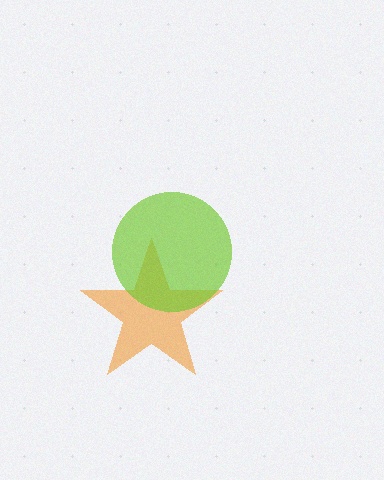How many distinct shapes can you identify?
There are 2 distinct shapes: an orange star, a lime circle.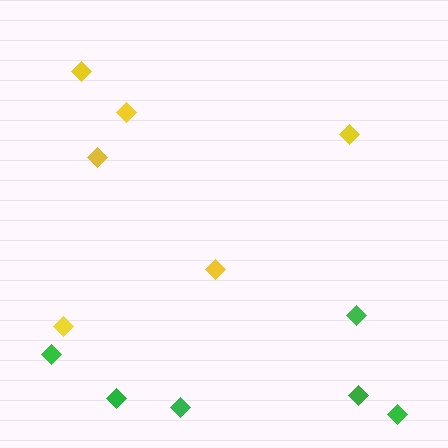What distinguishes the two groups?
There are 2 groups: one group of yellow diamonds (6) and one group of green diamonds (6).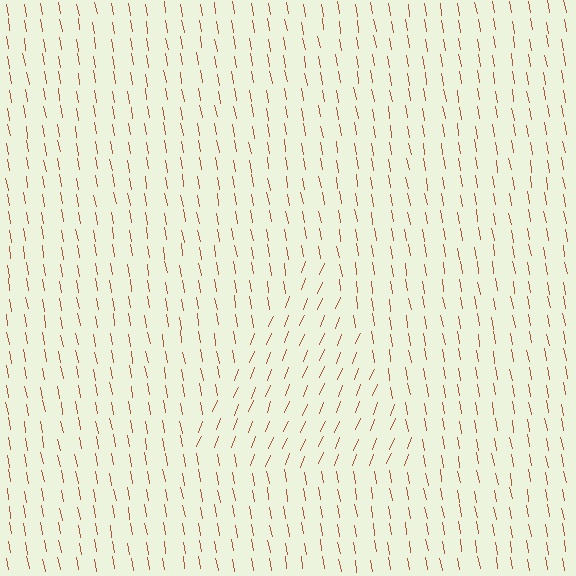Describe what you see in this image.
The image is filled with small brown line segments. A triangle region in the image has lines oriented differently from the surrounding lines, creating a visible texture boundary.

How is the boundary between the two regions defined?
The boundary is defined purely by a change in line orientation (approximately 32 degrees difference). All lines are the same color and thickness.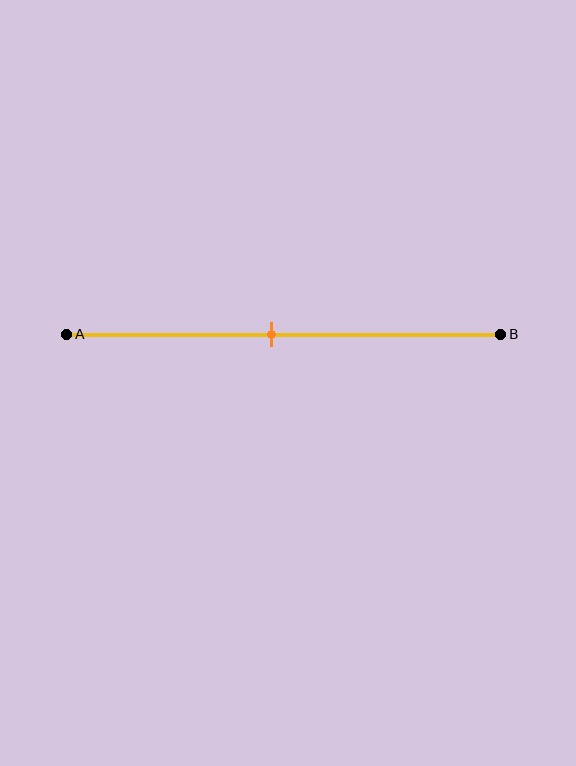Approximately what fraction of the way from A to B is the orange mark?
The orange mark is approximately 45% of the way from A to B.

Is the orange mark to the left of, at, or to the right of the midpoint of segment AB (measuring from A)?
The orange mark is approximately at the midpoint of segment AB.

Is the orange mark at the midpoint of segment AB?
Yes, the mark is approximately at the midpoint.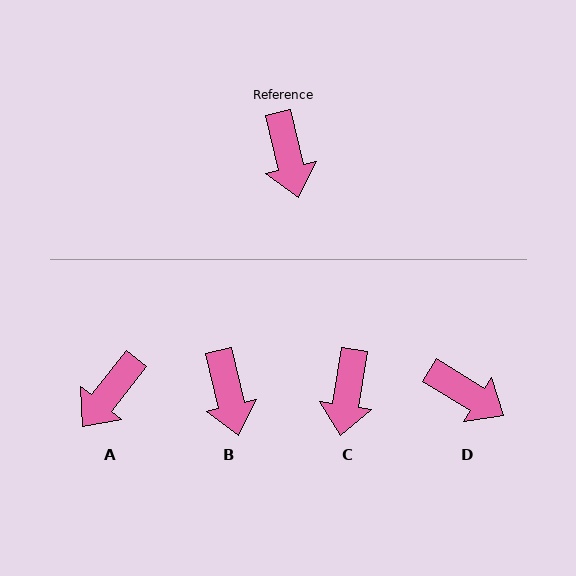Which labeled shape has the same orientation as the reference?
B.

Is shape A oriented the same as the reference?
No, it is off by about 52 degrees.